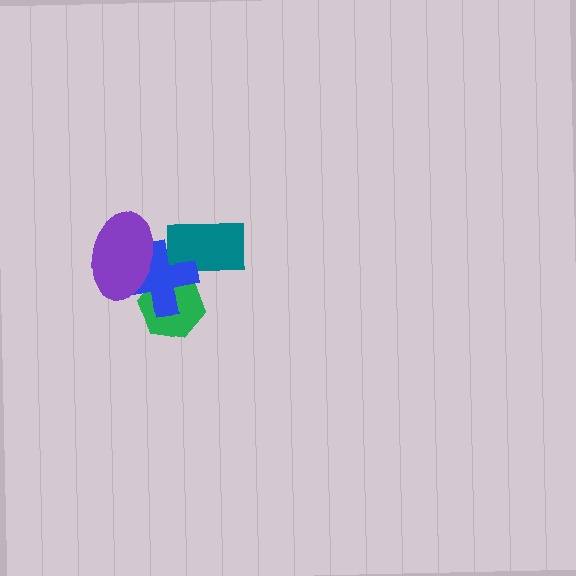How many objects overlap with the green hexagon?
2 objects overlap with the green hexagon.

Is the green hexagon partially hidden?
Yes, it is partially covered by another shape.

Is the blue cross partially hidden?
Yes, it is partially covered by another shape.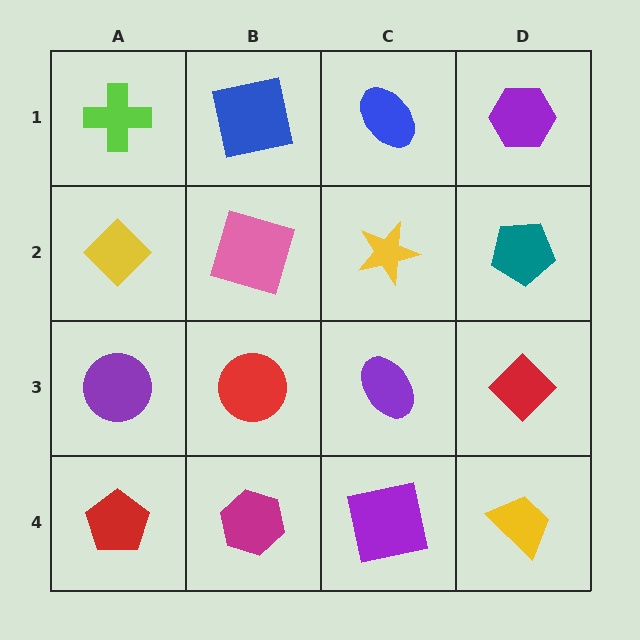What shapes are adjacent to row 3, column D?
A teal pentagon (row 2, column D), a yellow trapezoid (row 4, column D), a purple ellipse (row 3, column C).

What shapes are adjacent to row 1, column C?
A yellow star (row 2, column C), a blue square (row 1, column B), a purple hexagon (row 1, column D).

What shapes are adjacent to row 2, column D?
A purple hexagon (row 1, column D), a red diamond (row 3, column D), a yellow star (row 2, column C).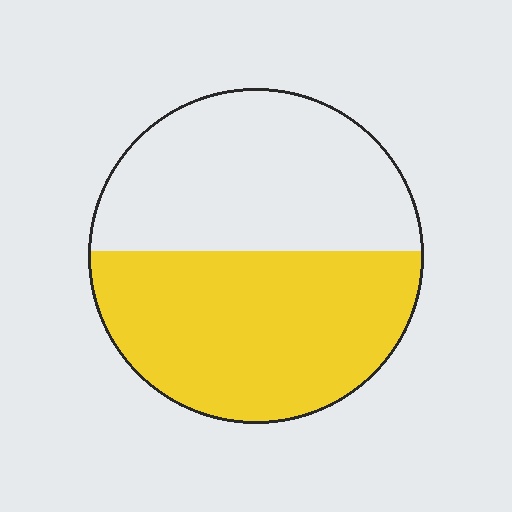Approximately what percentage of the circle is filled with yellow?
Approximately 50%.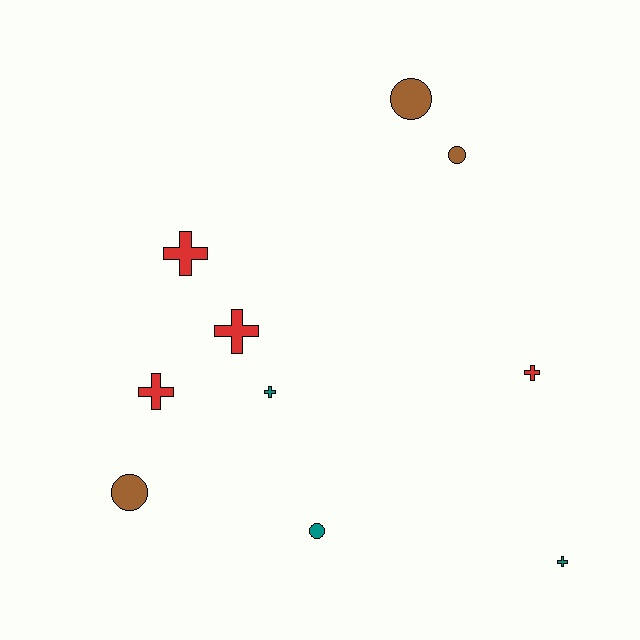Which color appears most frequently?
Red, with 4 objects.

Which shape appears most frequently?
Cross, with 6 objects.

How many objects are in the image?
There are 10 objects.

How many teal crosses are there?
There are 2 teal crosses.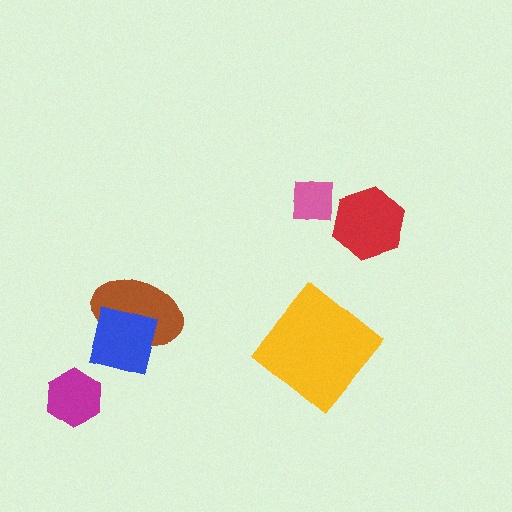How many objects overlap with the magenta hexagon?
0 objects overlap with the magenta hexagon.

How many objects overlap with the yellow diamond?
0 objects overlap with the yellow diamond.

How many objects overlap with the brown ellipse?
1 object overlaps with the brown ellipse.